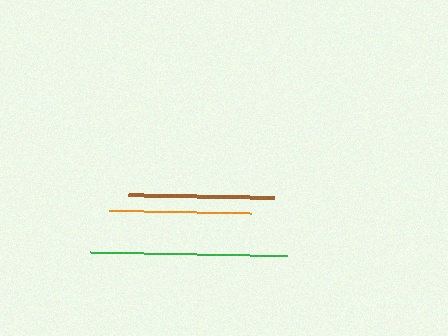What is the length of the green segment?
The green segment is approximately 197 pixels long.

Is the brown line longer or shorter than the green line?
The green line is longer than the brown line.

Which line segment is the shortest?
The orange line is the shortest at approximately 142 pixels.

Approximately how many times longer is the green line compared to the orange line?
The green line is approximately 1.4 times the length of the orange line.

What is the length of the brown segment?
The brown segment is approximately 146 pixels long.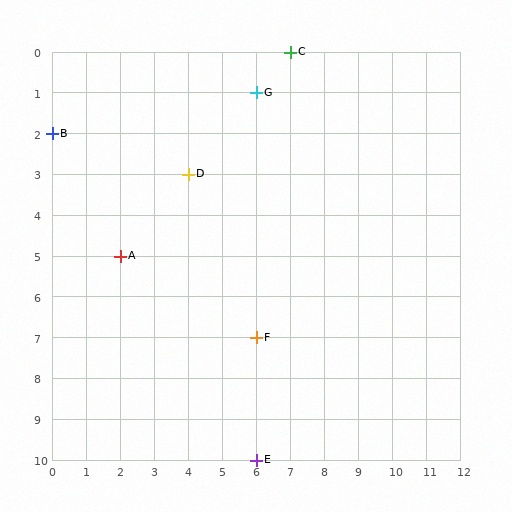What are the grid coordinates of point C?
Point C is at grid coordinates (7, 0).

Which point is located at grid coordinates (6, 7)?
Point F is at (6, 7).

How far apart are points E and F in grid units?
Points E and F are 3 rows apart.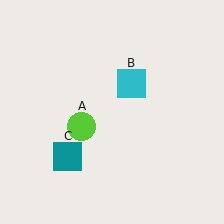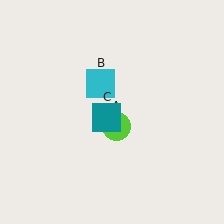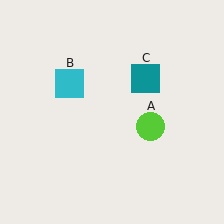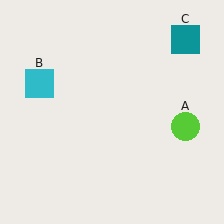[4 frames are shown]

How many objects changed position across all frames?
3 objects changed position: lime circle (object A), cyan square (object B), teal square (object C).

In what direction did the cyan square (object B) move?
The cyan square (object B) moved left.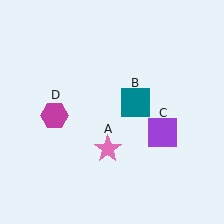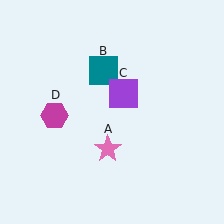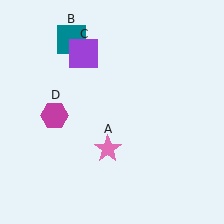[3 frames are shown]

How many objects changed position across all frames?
2 objects changed position: teal square (object B), purple square (object C).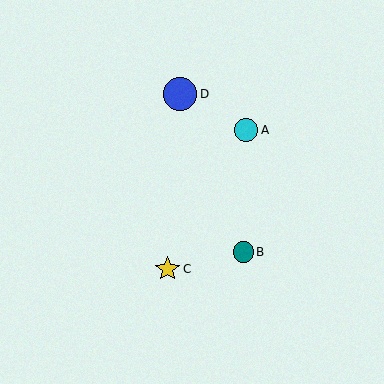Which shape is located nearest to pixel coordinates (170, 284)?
The yellow star (labeled C) at (167, 269) is nearest to that location.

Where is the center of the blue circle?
The center of the blue circle is at (180, 94).